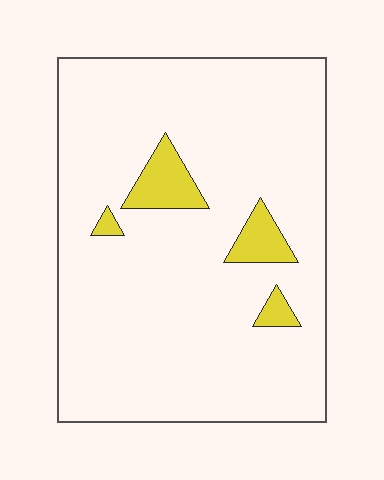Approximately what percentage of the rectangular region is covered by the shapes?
Approximately 10%.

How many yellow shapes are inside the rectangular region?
4.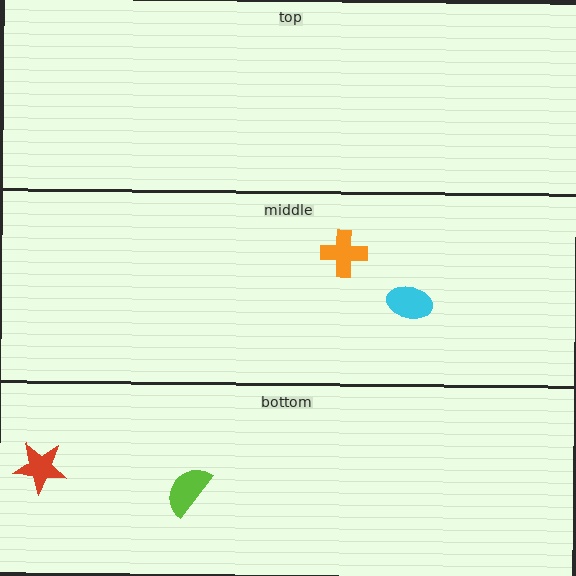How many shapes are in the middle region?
2.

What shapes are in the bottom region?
The lime semicircle, the red star.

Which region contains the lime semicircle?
The bottom region.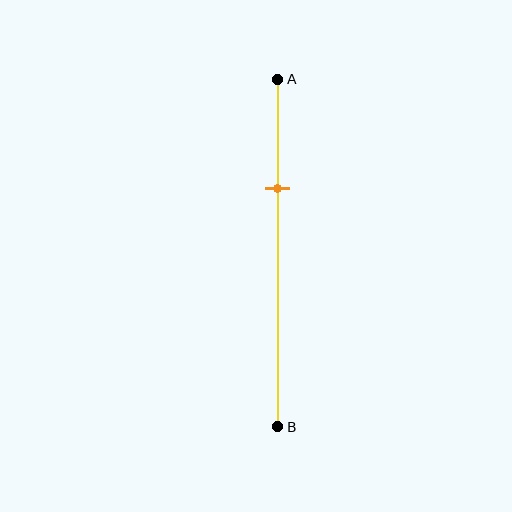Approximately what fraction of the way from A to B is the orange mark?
The orange mark is approximately 30% of the way from A to B.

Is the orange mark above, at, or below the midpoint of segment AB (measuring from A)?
The orange mark is above the midpoint of segment AB.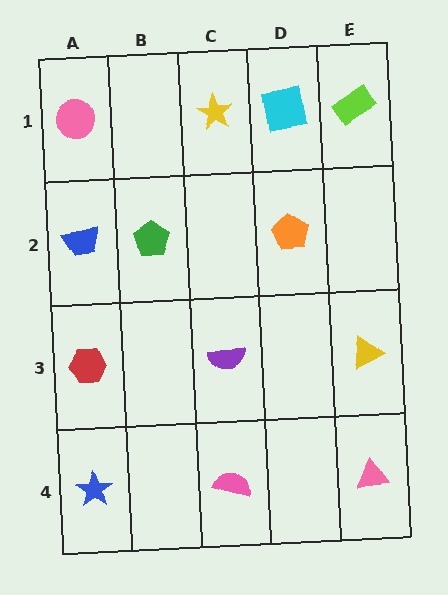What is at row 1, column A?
A pink circle.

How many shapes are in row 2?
3 shapes.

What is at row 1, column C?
A yellow star.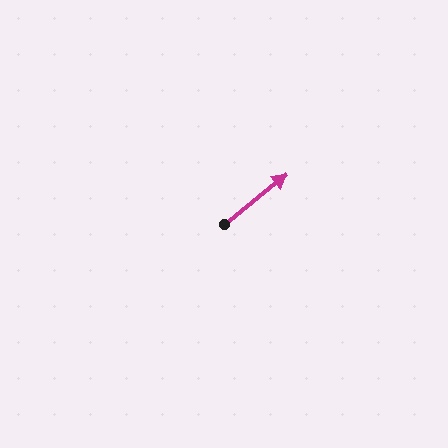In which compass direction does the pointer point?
Northeast.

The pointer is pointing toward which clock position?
Roughly 2 o'clock.